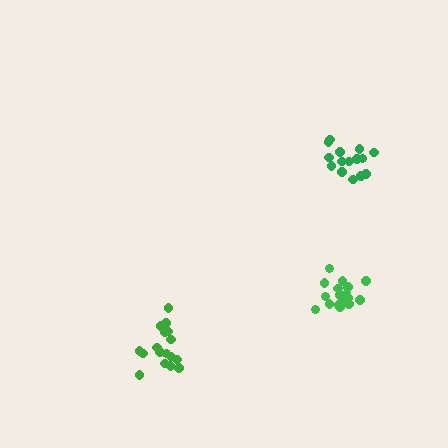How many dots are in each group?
Group 1: 18 dots, Group 2: 15 dots, Group 3: 18 dots (51 total).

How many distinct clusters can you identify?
There are 3 distinct clusters.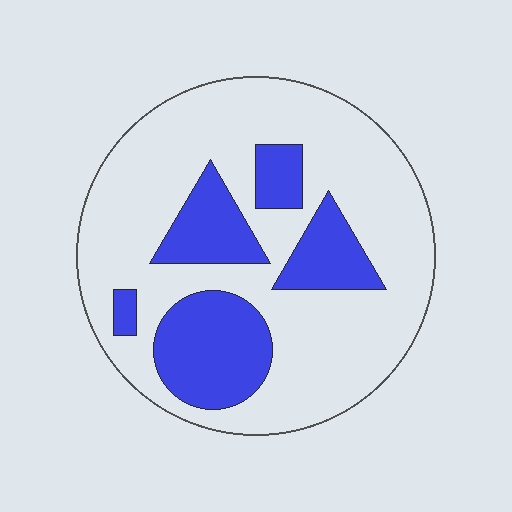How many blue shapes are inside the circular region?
5.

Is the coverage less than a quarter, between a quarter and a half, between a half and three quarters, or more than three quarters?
Between a quarter and a half.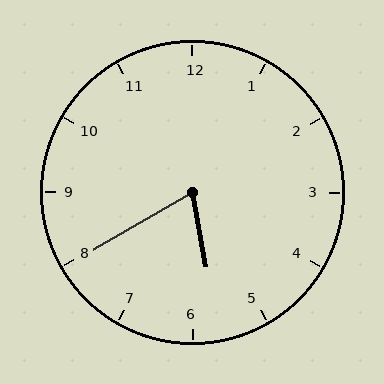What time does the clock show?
5:40.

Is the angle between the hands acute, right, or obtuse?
It is acute.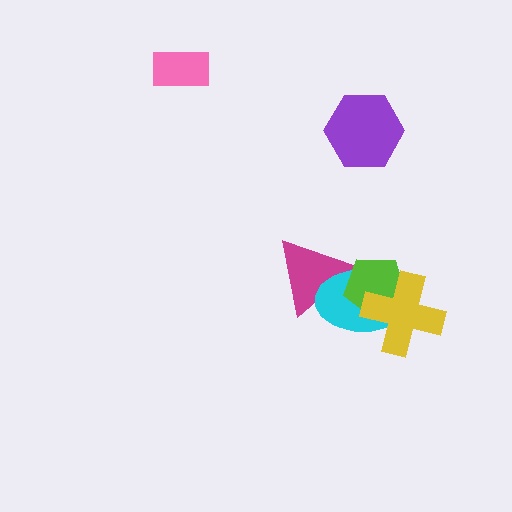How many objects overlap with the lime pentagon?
3 objects overlap with the lime pentagon.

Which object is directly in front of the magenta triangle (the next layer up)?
The cyan ellipse is directly in front of the magenta triangle.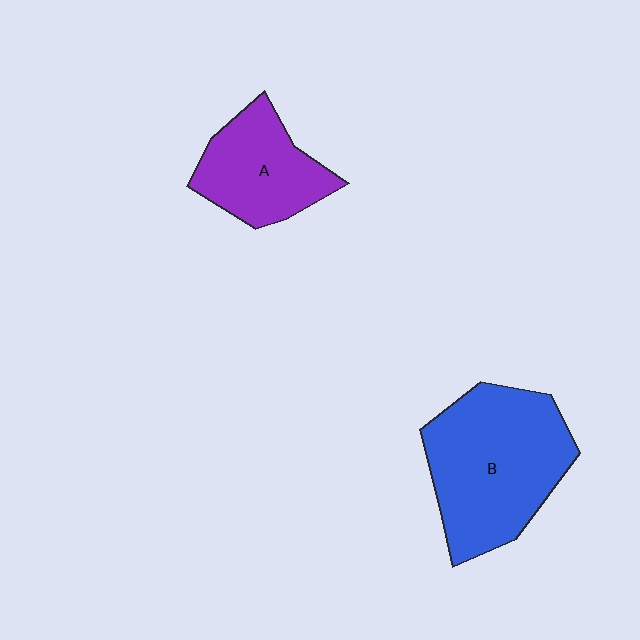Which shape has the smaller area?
Shape A (purple).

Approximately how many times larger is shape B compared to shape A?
Approximately 1.7 times.